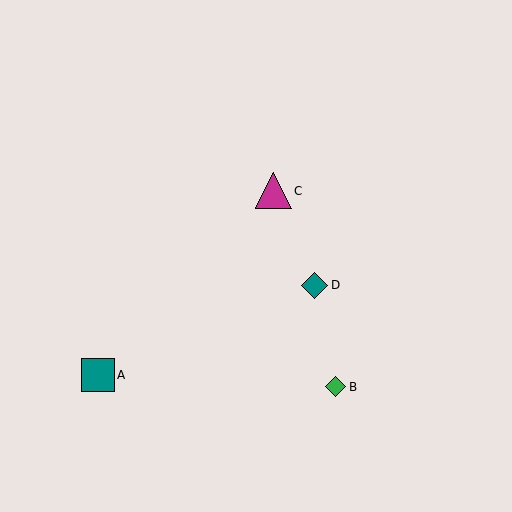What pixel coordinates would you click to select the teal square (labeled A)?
Click at (98, 375) to select the teal square A.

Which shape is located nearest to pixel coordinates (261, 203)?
The magenta triangle (labeled C) at (274, 191) is nearest to that location.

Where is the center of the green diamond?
The center of the green diamond is at (336, 387).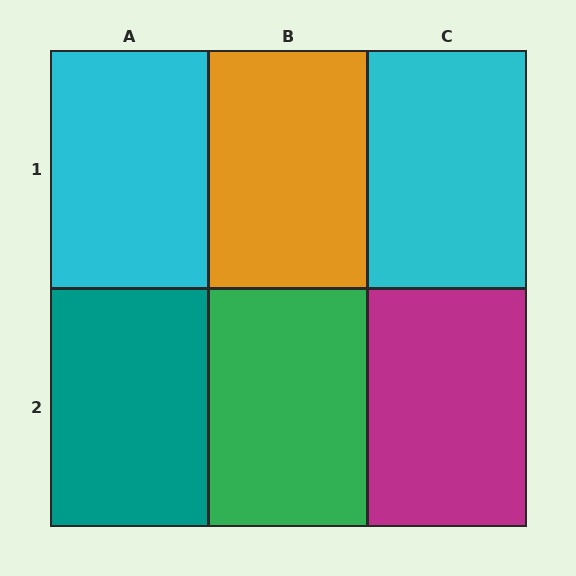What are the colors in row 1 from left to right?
Cyan, orange, cyan.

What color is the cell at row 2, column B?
Green.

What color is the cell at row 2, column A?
Teal.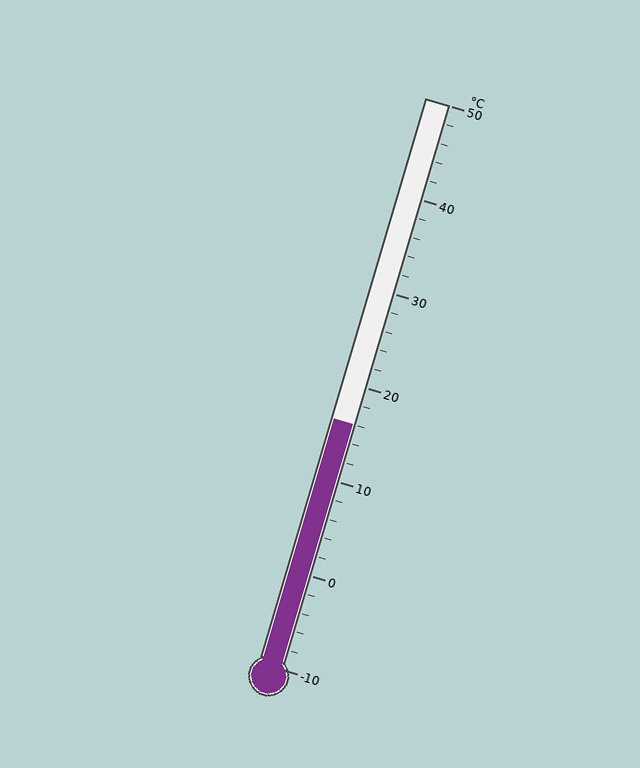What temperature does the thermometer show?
The thermometer shows approximately 16°C.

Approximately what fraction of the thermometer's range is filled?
The thermometer is filled to approximately 45% of its range.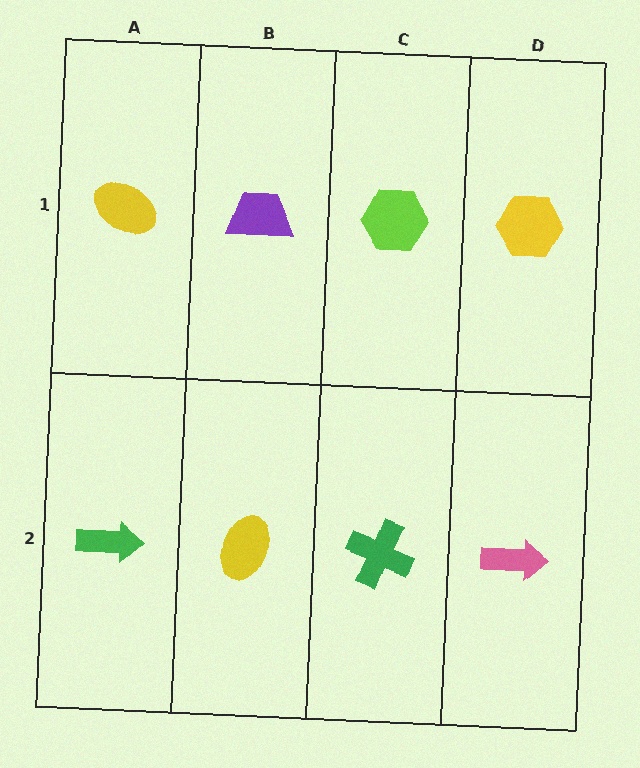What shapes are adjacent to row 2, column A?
A yellow ellipse (row 1, column A), a yellow ellipse (row 2, column B).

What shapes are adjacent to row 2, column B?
A purple trapezoid (row 1, column B), a green arrow (row 2, column A), a green cross (row 2, column C).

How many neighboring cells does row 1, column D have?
2.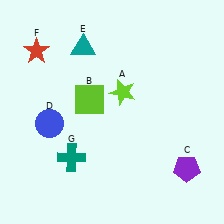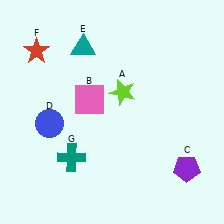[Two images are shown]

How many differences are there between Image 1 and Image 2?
There is 1 difference between the two images.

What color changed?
The square (B) changed from lime in Image 1 to pink in Image 2.